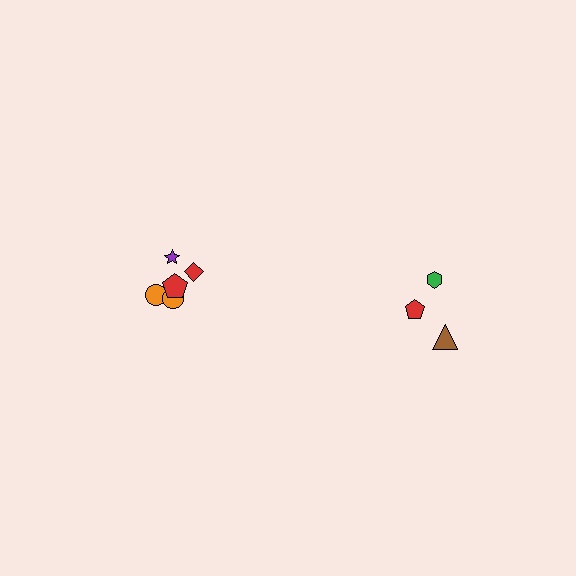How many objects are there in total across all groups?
There are 8 objects.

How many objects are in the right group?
There are 3 objects.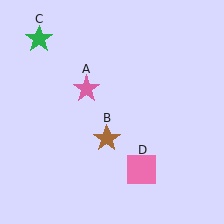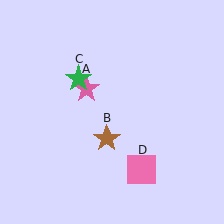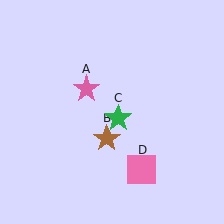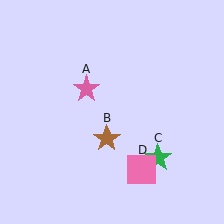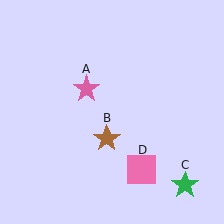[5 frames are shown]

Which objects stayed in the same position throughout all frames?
Pink star (object A) and brown star (object B) and pink square (object D) remained stationary.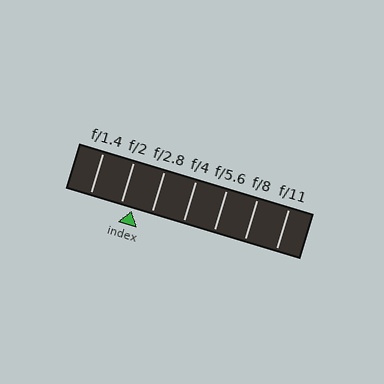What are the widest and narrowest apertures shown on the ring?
The widest aperture shown is f/1.4 and the narrowest is f/11.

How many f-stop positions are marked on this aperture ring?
There are 7 f-stop positions marked.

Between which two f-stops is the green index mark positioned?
The index mark is between f/2 and f/2.8.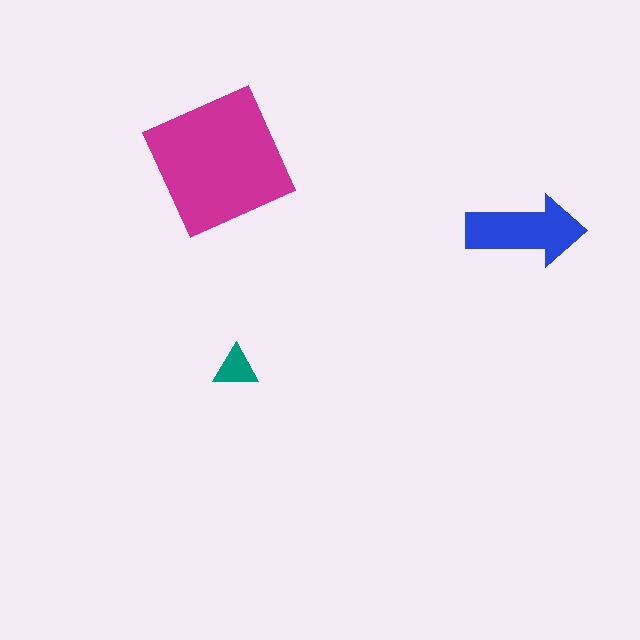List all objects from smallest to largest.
The teal triangle, the blue arrow, the magenta square.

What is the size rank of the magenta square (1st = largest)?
1st.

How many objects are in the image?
There are 3 objects in the image.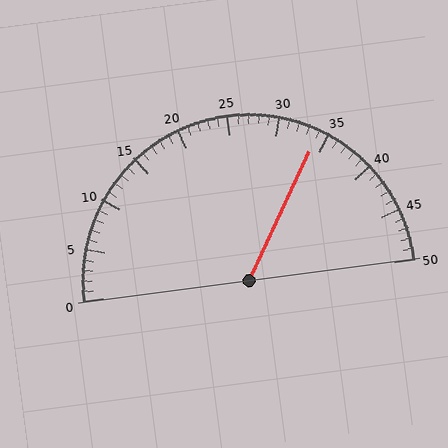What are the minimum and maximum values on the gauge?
The gauge ranges from 0 to 50.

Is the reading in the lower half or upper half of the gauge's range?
The reading is in the upper half of the range (0 to 50).